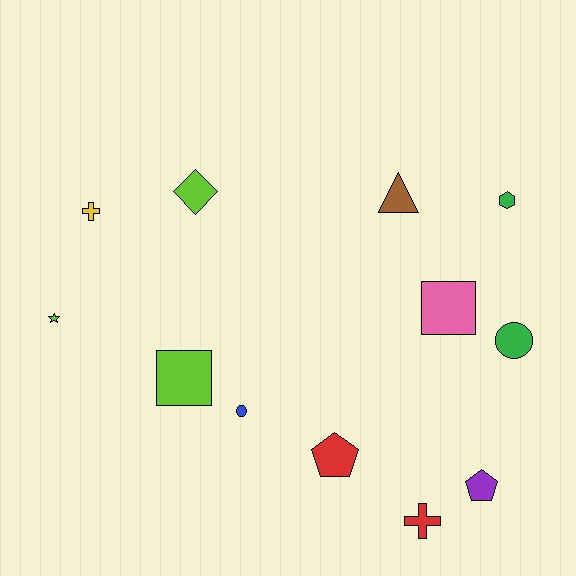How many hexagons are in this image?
There is 1 hexagon.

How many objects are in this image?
There are 12 objects.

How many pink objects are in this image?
There is 1 pink object.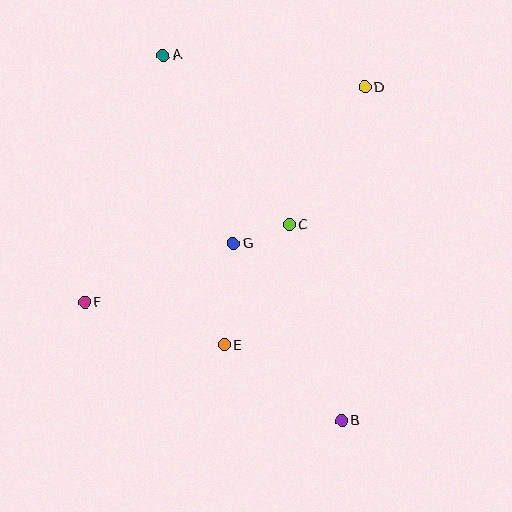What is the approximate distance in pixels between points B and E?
The distance between B and E is approximately 140 pixels.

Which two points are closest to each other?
Points C and G are closest to each other.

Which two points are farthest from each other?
Points A and B are farthest from each other.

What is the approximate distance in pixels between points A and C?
The distance between A and C is approximately 211 pixels.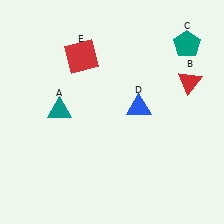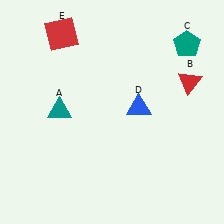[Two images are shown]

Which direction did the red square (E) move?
The red square (E) moved up.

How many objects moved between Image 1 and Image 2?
1 object moved between the two images.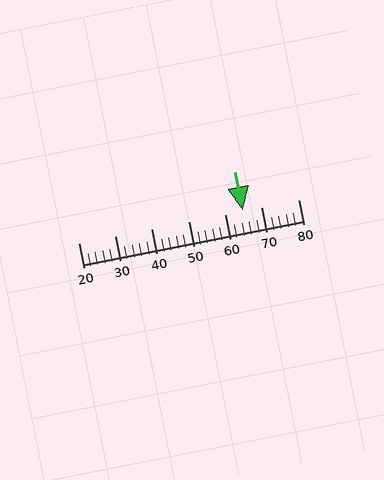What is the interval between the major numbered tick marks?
The major tick marks are spaced 10 units apart.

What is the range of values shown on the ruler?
The ruler shows values from 20 to 80.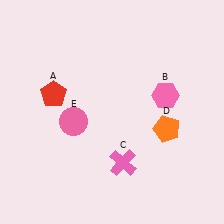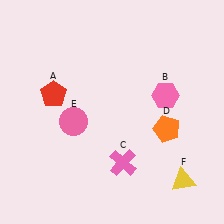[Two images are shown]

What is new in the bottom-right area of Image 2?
A yellow triangle (F) was added in the bottom-right area of Image 2.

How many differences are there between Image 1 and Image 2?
There is 1 difference between the two images.